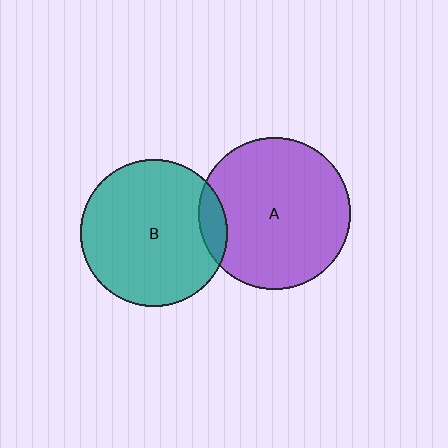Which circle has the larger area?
Circle A (purple).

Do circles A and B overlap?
Yes.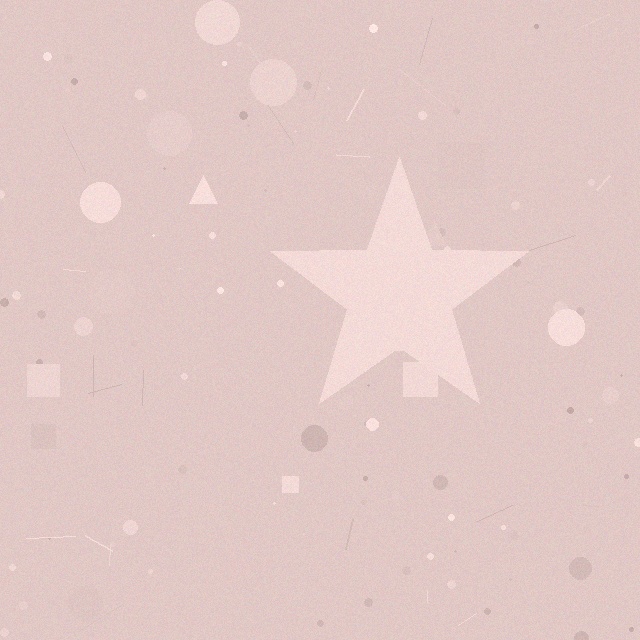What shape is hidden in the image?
A star is hidden in the image.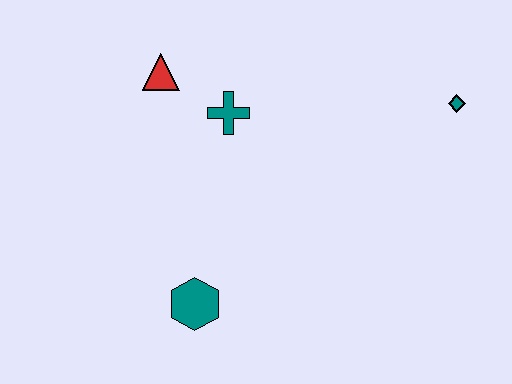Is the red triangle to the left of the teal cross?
Yes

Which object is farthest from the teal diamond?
The teal hexagon is farthest from the teal diamond.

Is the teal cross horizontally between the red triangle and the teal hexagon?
No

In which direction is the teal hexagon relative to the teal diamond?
The teal hexagon is to the left of the teal diamond.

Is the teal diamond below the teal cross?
No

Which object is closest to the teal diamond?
The teal cross is closest to the teal diamond.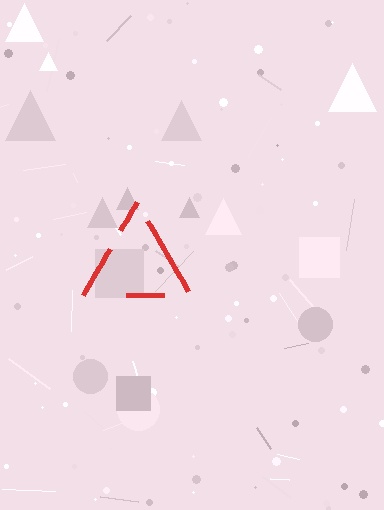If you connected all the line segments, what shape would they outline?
They would outline a triangle.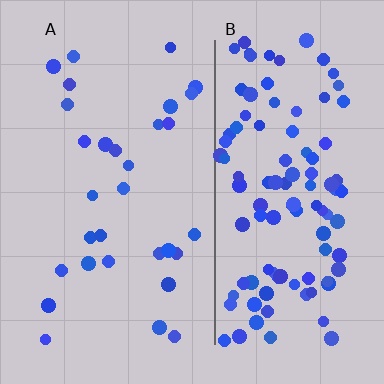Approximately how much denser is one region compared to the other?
Approximately 3.6× — region B over region A.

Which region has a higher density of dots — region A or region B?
B (the right).